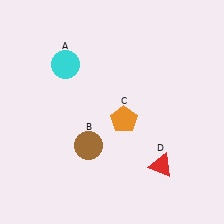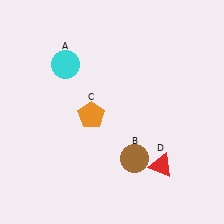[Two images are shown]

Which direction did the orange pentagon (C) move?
The orange pentagon (C) moved left.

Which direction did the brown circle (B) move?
The brown circle (B) moved right.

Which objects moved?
The objects that moved are: the brown circle (B), the orange pentagon (C).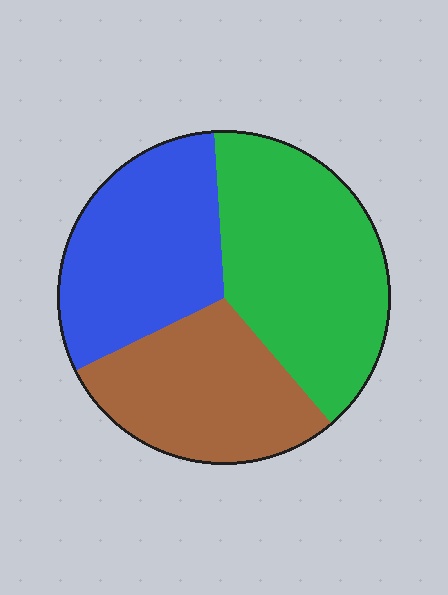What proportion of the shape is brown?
Brown takes up about one quarter (1/4) of the shape.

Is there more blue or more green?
Green.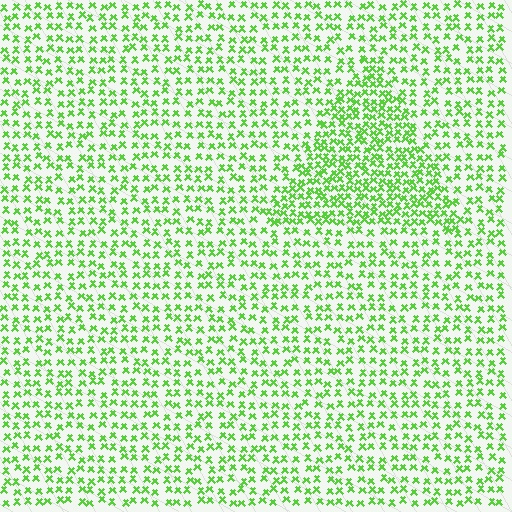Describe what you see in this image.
The image contains small lime elements arranged at two different densities. A triangle-shaped region is visible where the elements are more densely packed than the surrounding area.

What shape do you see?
I see a triangle.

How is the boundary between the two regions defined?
The boundary is defined by a change in element density (approximately 1.8x ratio). All elements are the same color, size, and shape.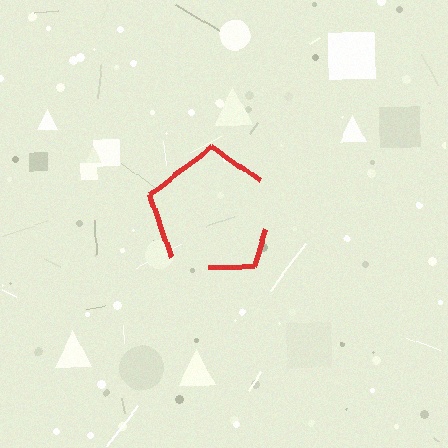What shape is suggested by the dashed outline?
The dashed outline suggests a pentagon.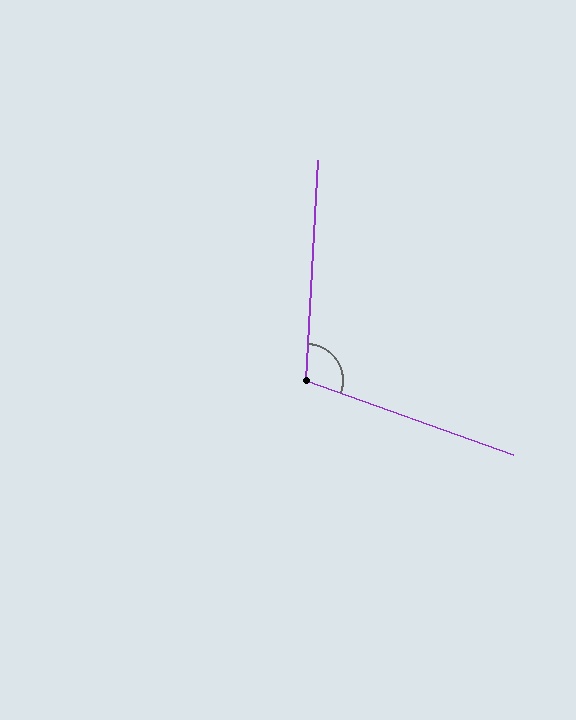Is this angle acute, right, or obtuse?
It is obtuse.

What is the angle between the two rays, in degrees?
Approximately 106 degrees.